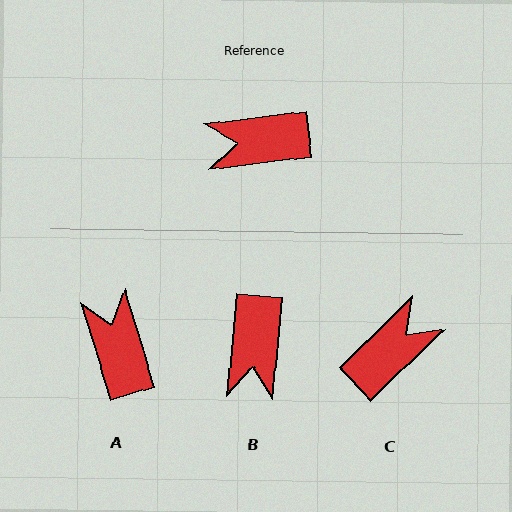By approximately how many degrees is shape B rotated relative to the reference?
Approximately 78 degrees counter-clockwise.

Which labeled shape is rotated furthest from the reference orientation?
C, about 143 degrees away.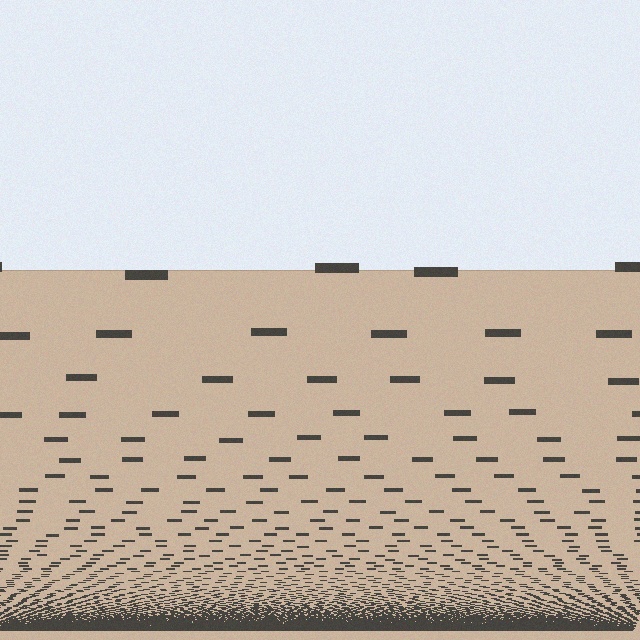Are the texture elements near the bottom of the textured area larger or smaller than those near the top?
Smaller. The gradient is inverted — elements near the bottom are smaller and denser.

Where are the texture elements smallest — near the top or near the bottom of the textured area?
Near the bottom.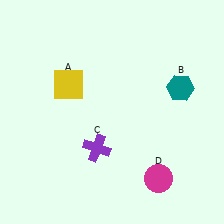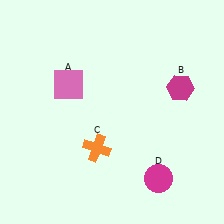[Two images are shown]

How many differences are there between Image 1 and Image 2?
There are 3 differences between the two images.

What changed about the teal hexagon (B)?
In Image 1, B is teal. In Image 2, it changed to magenta.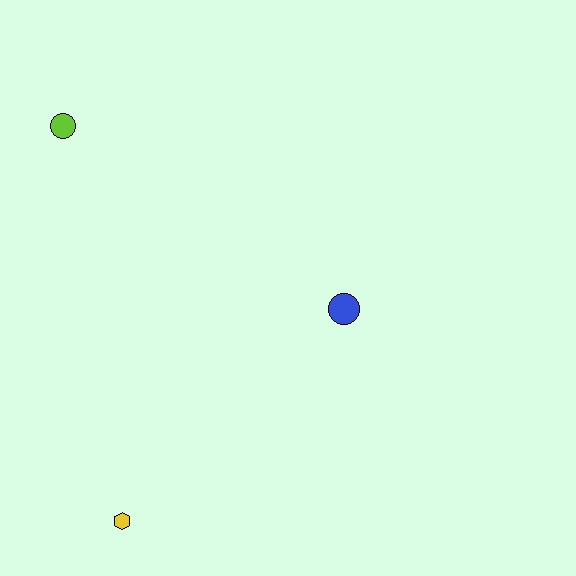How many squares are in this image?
There are no squares.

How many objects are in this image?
There are 3 objects.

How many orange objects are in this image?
There are no orange objects.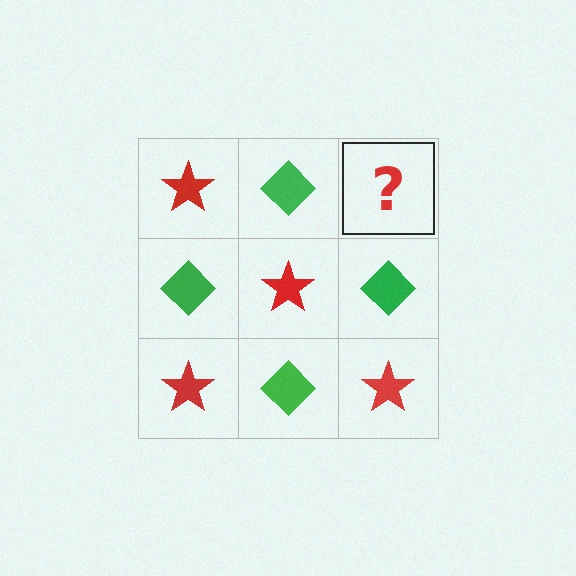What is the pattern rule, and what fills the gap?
The rule is that it alternates red star and green diamond in a checkerboard pattern. The gap should be filled with a red star.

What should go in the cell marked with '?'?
The missing cell should contain a red star.